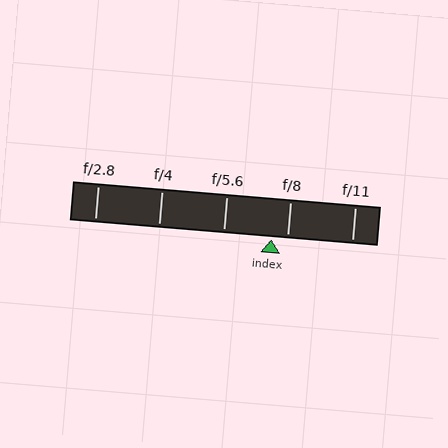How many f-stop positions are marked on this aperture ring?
There are 5 f-stop positions marked.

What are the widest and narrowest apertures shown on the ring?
The widest aperture shown is f/2.8 and the narrowest is f/11.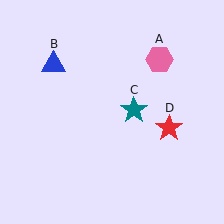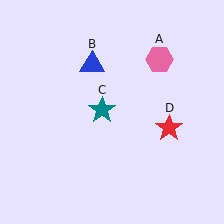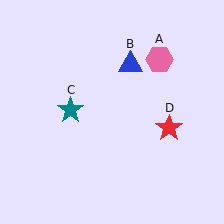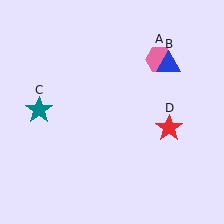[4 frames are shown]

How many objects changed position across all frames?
2 objects changed position: blue triangle (object B), teal star (object C).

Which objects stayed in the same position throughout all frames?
Pink hexagon (object A) and red star (object D) remained stationary.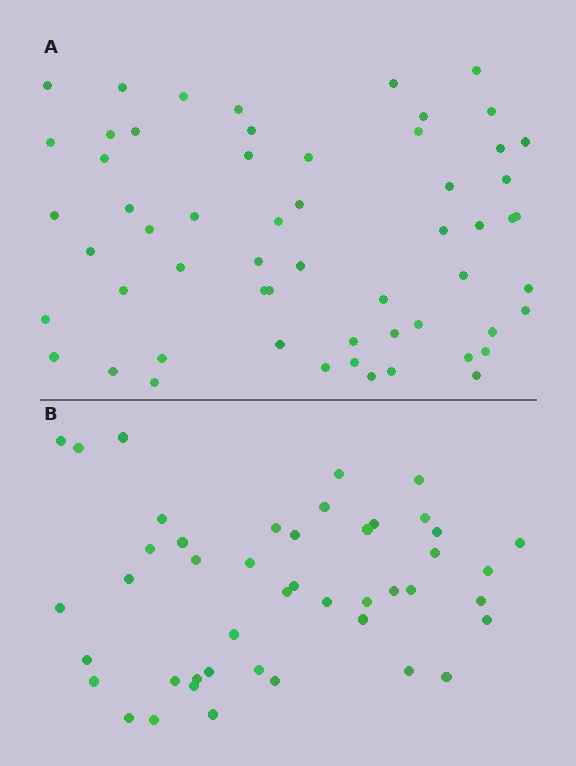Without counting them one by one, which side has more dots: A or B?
Region A (the top region) has more dots.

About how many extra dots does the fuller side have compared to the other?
Region A has approximately 15 more dots than region B.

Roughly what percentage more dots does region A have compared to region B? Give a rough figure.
About 30% more.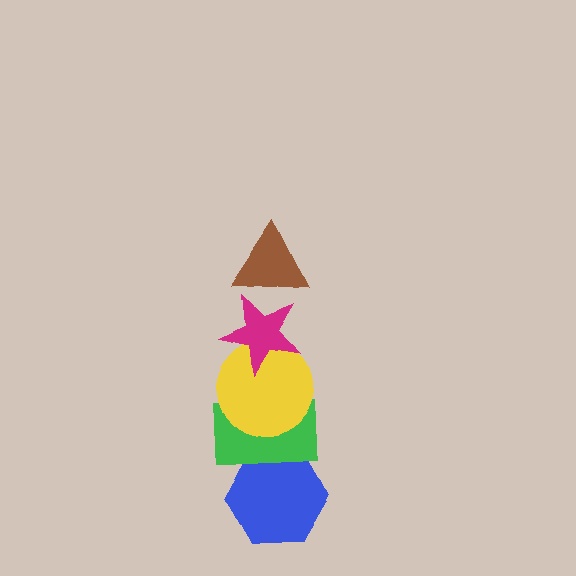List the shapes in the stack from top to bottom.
From top to bottom: the brown triangle, the magenta star, the yellow circle, the green rectangle, the blue hexagon.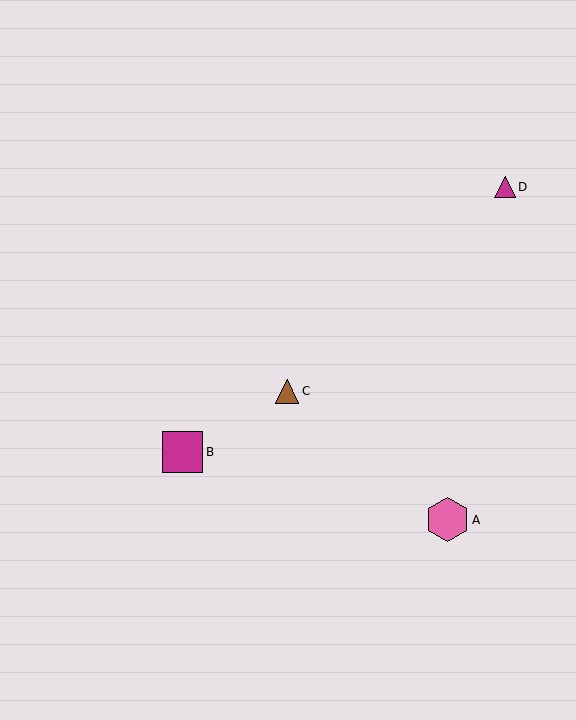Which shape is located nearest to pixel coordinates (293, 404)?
The brown triangle (labeled C) at (287, 391) is nearest to that location.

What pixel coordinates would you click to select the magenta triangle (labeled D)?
Click at (505, 187) to select the magenta triangle D.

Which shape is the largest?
The pink hexagon (labeled A) is the largest.